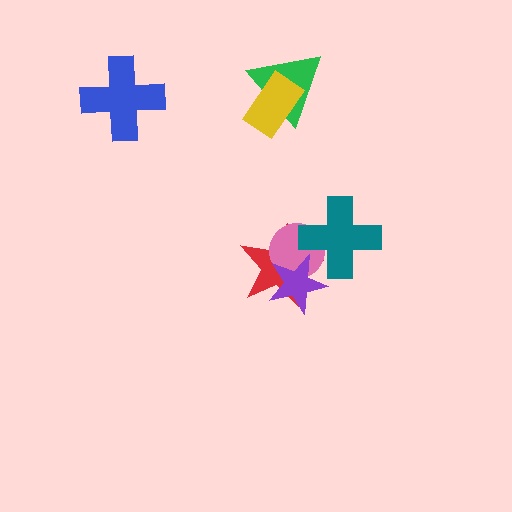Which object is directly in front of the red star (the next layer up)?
The pink circle is directly in front of the red star.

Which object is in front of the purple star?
The teal cross is in front of the purple star.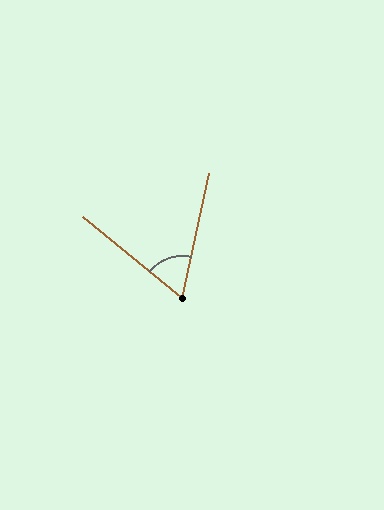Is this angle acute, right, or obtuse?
It is acute.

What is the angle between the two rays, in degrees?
Approximately 63 degrees.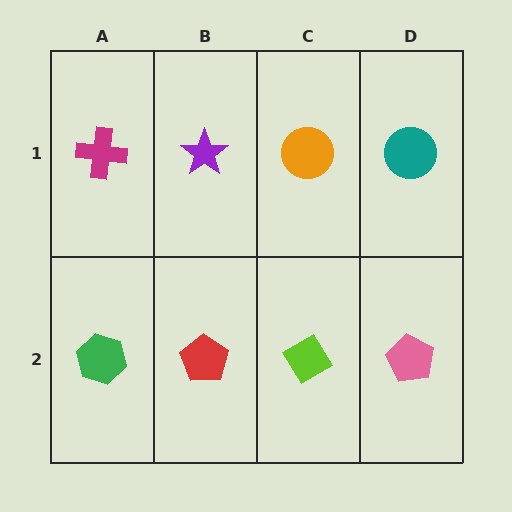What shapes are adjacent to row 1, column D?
A pink pentagon (row 2, column D), an orange circle (row 1, column C).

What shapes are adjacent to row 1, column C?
A lime diamond (row 2, column C), a purple star (row 1, column B), a teal circle (row 1, column D).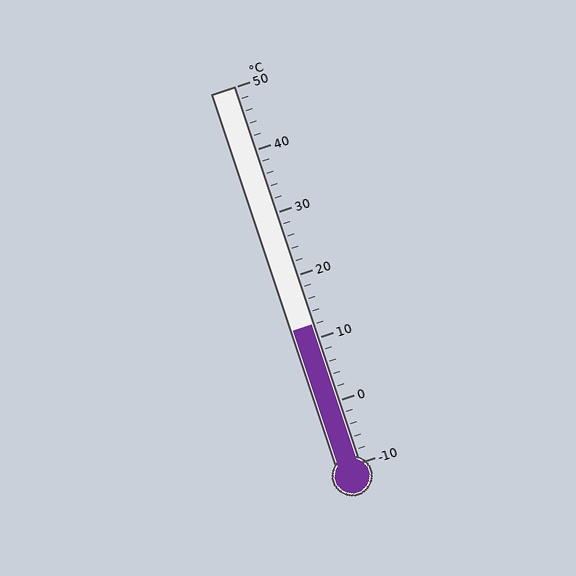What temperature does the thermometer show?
The thermometer shows approximately 12°C.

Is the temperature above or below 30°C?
The temperature is below 30°C.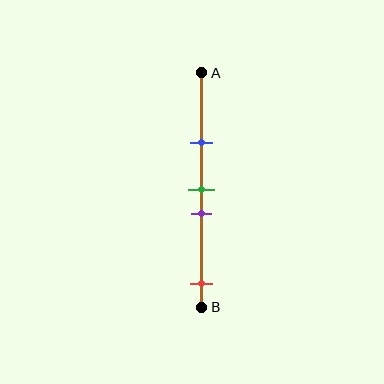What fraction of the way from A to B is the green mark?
The green mark is approximately 50% (0.5) of the way from A to B.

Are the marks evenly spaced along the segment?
No, the marks are not evenly spaced.